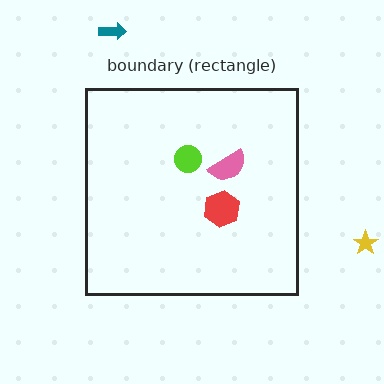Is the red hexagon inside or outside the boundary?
Inside.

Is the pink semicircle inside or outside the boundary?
Inside.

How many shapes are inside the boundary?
3 inside, 2 outside.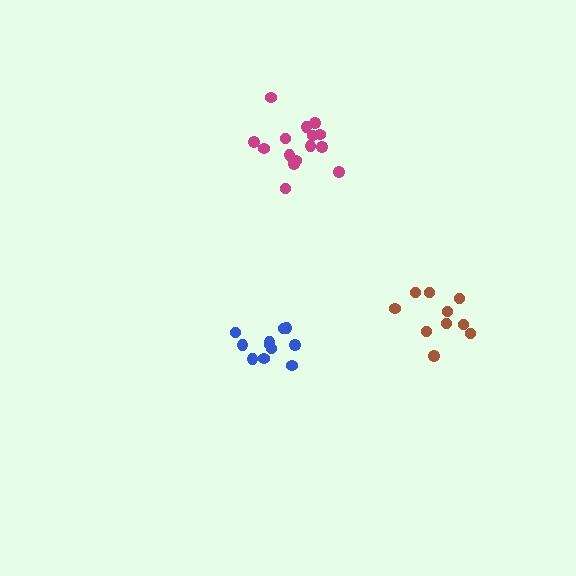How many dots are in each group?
Group 1: 11 dots, Group 2: 16 dots, Group 3: 10 dots (37 total).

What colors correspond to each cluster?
The clusters are colored: blue, magenta, brown.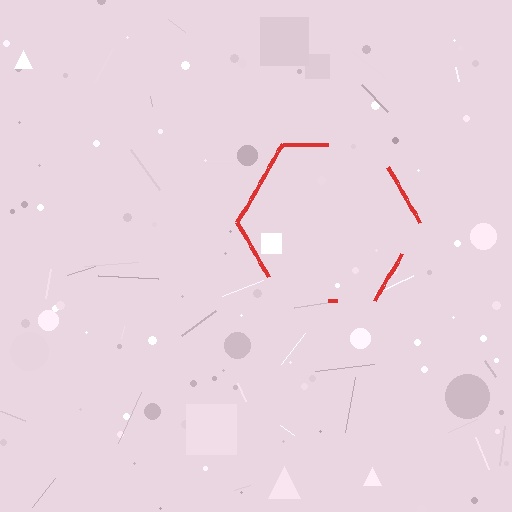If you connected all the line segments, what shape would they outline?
They would outline a hexagon.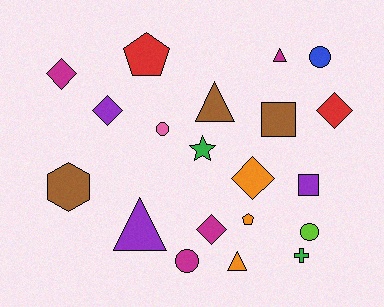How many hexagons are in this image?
There is 1 hexagon.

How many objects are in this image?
There are 20 objects.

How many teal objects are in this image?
There are no teal objects.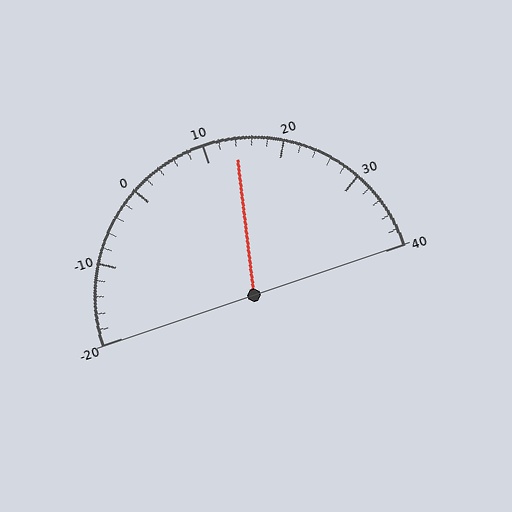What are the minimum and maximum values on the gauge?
The gauge ranges from -20 to 40.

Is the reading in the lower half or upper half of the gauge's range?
The reading is in the upper half of the range (-20 to 40).